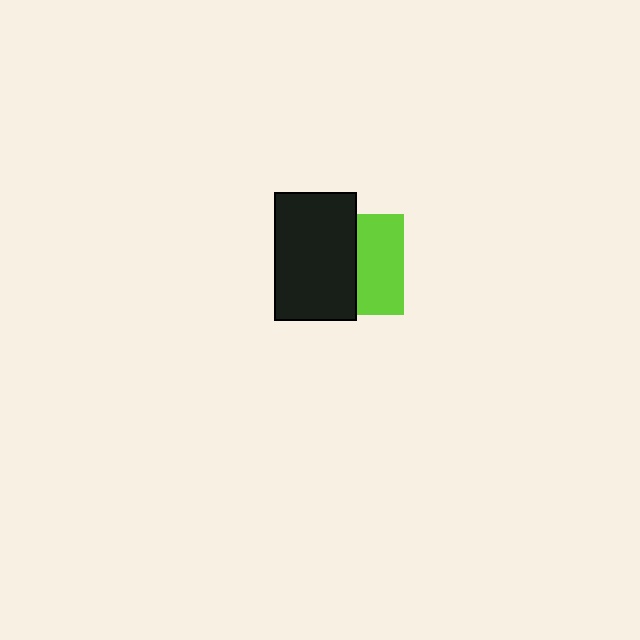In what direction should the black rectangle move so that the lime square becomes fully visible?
The black rectangle should move left. That is the shortest direction to clear the overlap and leave the lime square fully visible.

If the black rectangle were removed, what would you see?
You would see the complete lime square.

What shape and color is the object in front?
The object in front is a black rectangle.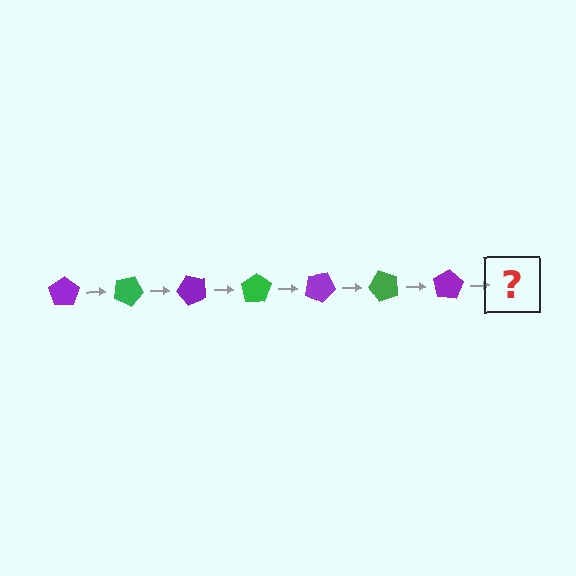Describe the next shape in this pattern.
It should be a green pentagon, rotated 175 degrees from the start.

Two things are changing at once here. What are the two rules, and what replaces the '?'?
The two rules are that it rotates 25 degrees each step and the color cycles through purple and green. The '?' should be a green pentagon, rotated 175 degrees from the start.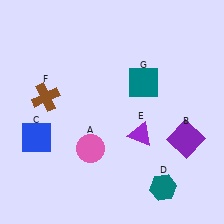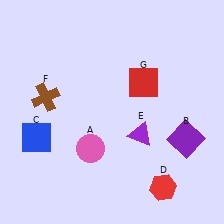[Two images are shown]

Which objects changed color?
D changed from teal to red. G changed from teal to red.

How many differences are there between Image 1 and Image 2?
There are 2 differences between the two images.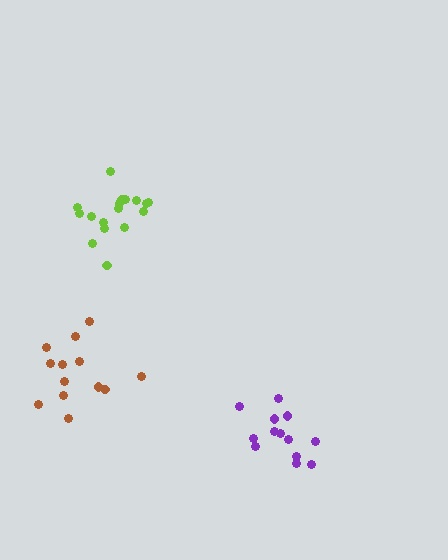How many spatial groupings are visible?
There are 3 spatial groupings.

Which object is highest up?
The lime cluster is topmost.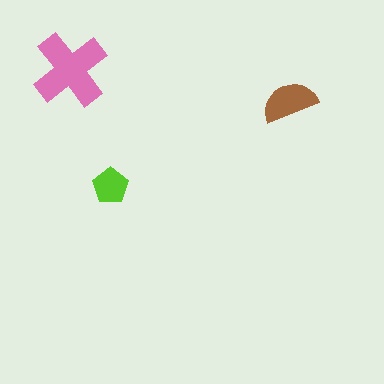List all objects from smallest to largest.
The lime pentagon, the brown semicircle, the pink cross.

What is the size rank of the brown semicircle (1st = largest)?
2nd.